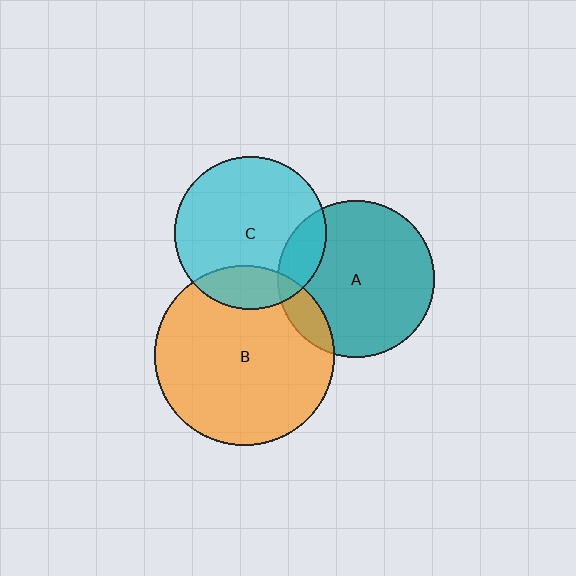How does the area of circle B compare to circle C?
Approximately 1.4 times.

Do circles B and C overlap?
Yes.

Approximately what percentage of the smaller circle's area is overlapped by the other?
Approximately 20%.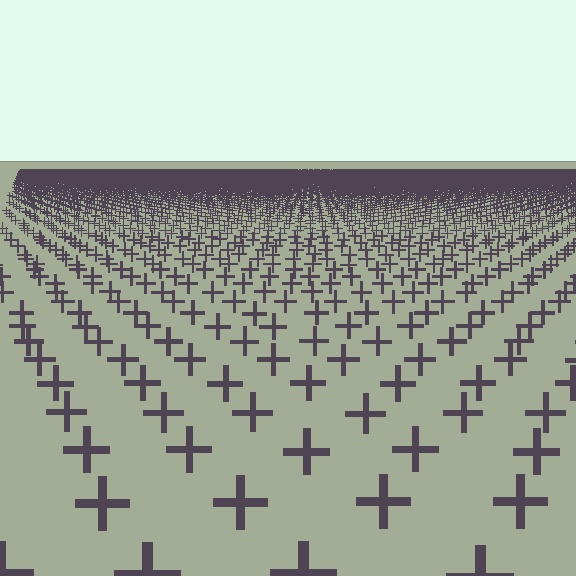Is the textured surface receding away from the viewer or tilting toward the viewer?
The surface is receding away from the viewer. Texture elements get smaller and denser toward the top.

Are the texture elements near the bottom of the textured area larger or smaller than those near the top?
Larger. Near the bottom, elements are closer to the viewer and appear at a bigger on-screen size.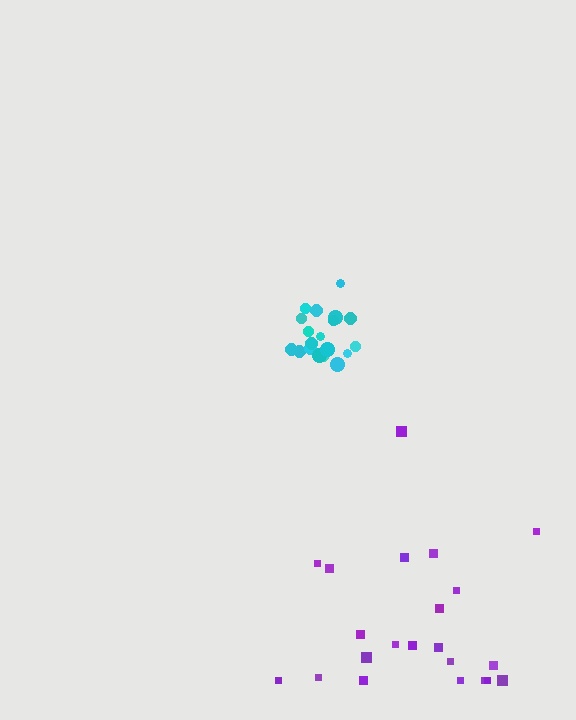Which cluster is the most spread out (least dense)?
Purple.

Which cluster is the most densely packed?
Cyan.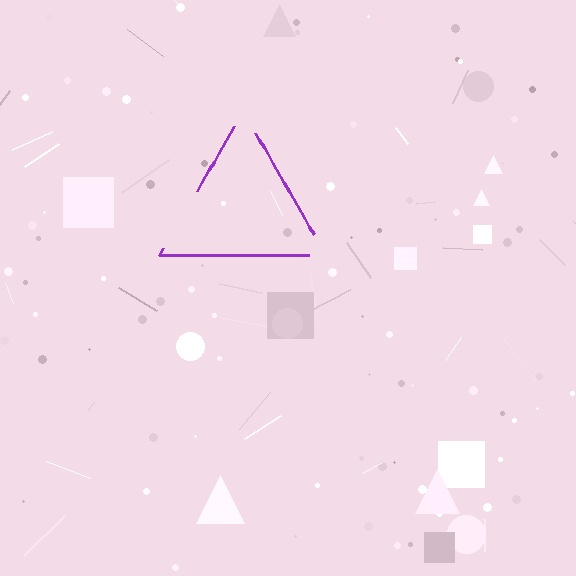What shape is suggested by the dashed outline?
The dashed outline suggests a triangle.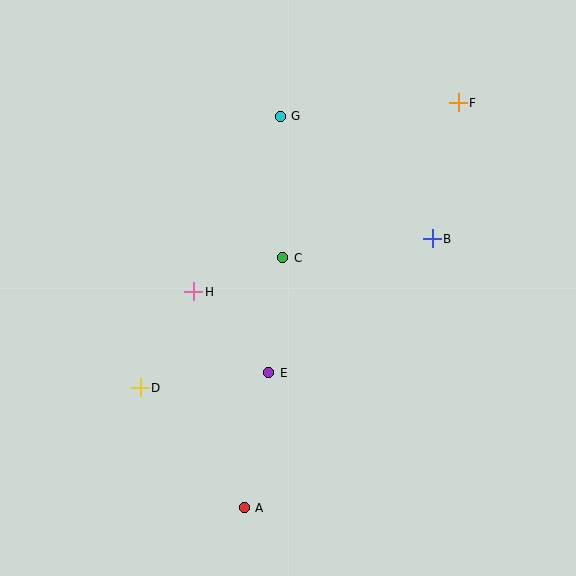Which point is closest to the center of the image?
Point C at (283, 258) is closest to the center.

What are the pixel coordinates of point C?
Point C is at (283, 258).